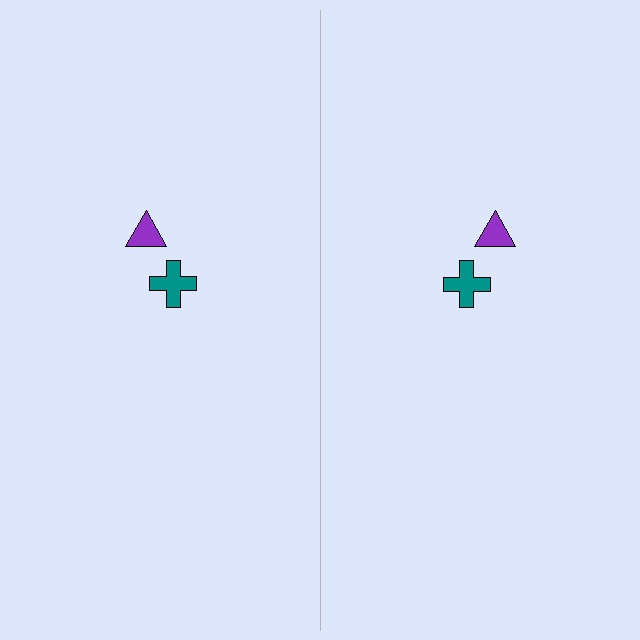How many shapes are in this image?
There are 4 shapes in this image.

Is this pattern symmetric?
Yes, this pattern has bilateral (reflection) symmetry.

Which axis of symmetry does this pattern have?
The pattern has a vertical axis of symmetry running through the center of the image.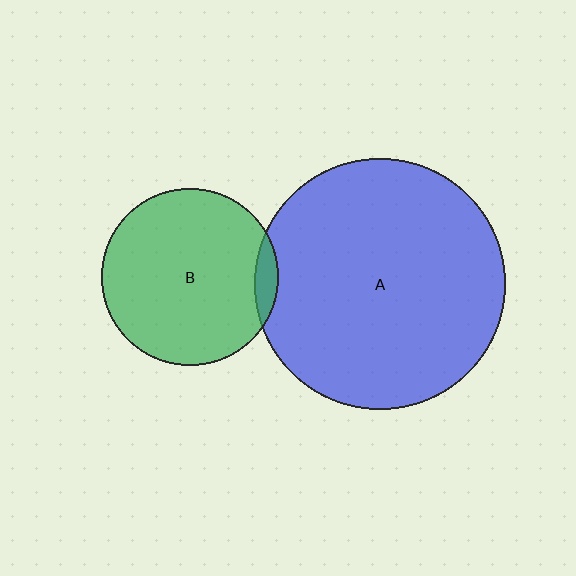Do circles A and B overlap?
Yes.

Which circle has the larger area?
Circle A (blue).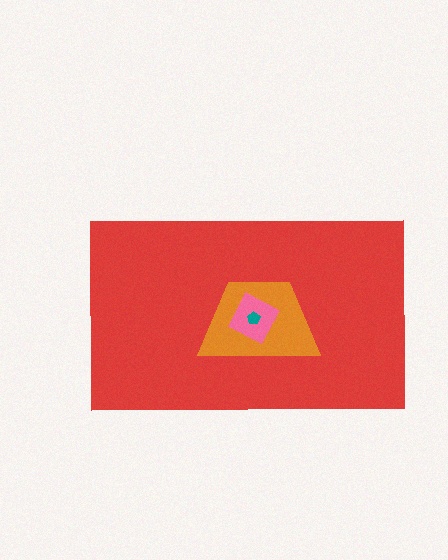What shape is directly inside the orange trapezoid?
The pink diamond.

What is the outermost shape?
The red rectangle.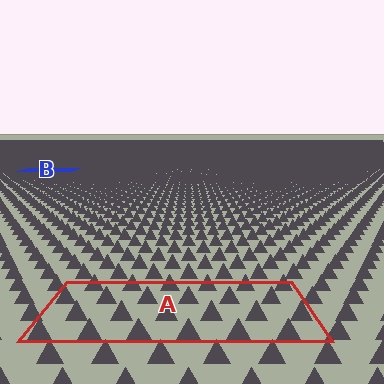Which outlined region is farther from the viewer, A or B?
Region B is farther from the viewer — the texture elements inside it appear smaller and more densely packed.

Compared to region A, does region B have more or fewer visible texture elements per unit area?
Region B has more texture elements per unit area — they are packed more densely because it is farther away.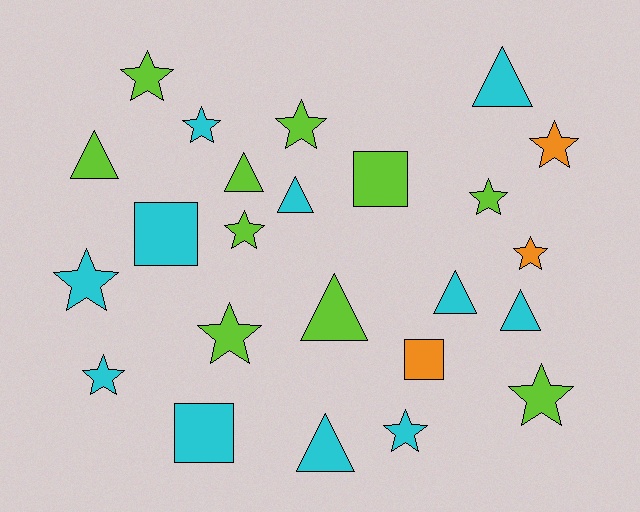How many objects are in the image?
There are 24 objects.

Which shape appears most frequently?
Star, with 12 objects.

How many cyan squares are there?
There are 2 cyan squares.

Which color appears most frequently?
Cyan, with 11 objects.